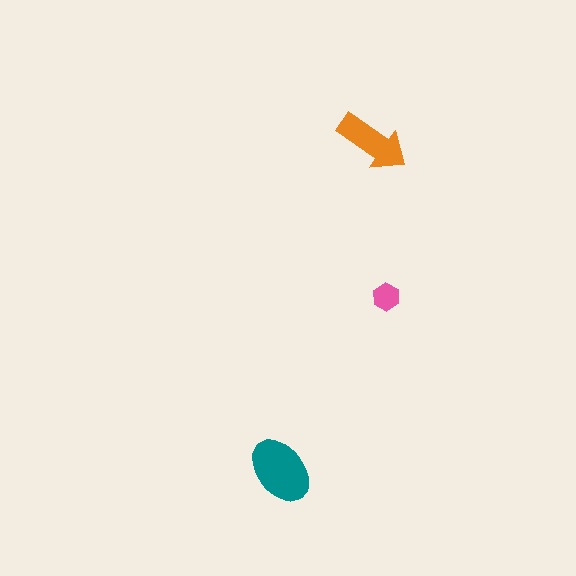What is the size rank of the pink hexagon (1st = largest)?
3rd.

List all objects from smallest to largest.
The pink hexagon, the orange arrow, the teal ellipse.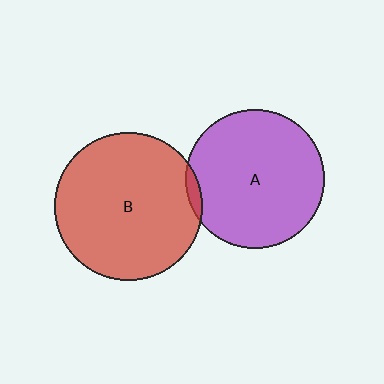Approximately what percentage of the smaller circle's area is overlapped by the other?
Approximately 5%.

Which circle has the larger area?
Circle B (red).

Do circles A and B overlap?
Yes.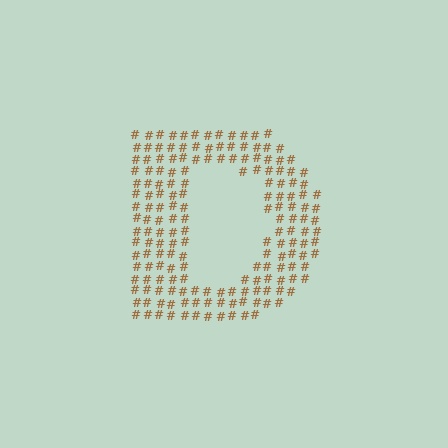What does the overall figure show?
The overall figure shows the letter D.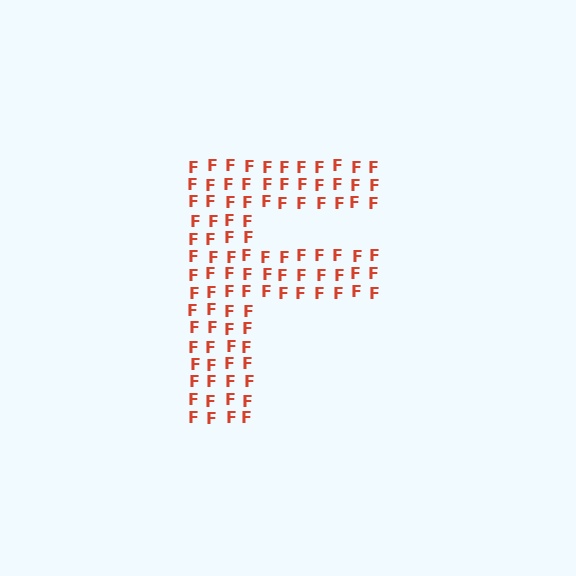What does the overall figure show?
The overall figure shows the letter F.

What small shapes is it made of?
It is made of small letter F's.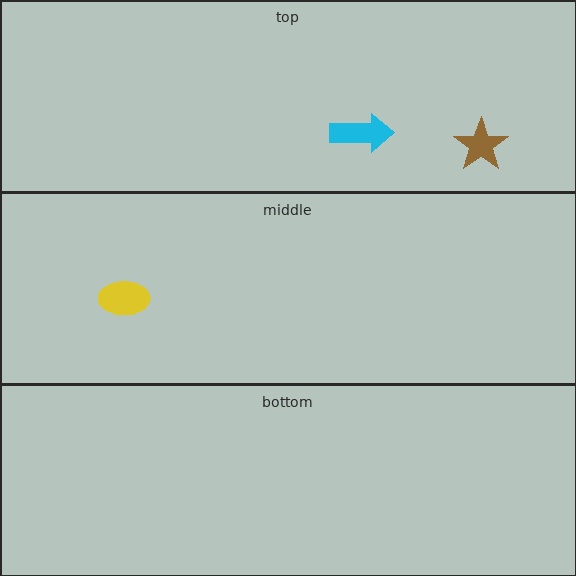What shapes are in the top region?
The brown star, the cyan arrow.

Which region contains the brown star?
The top region.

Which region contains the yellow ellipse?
The middle region.